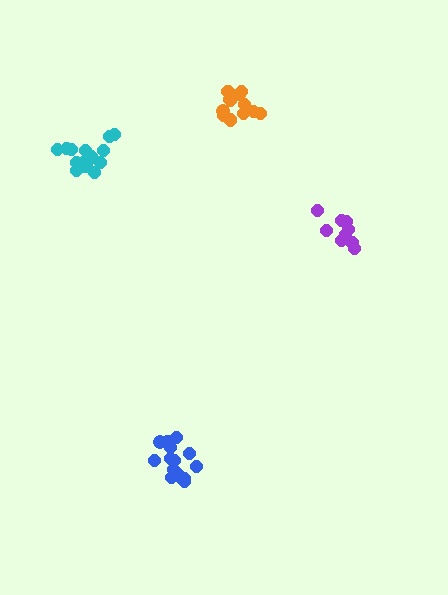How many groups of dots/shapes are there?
There are 4 groups.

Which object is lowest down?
The blue cluster is bottommost.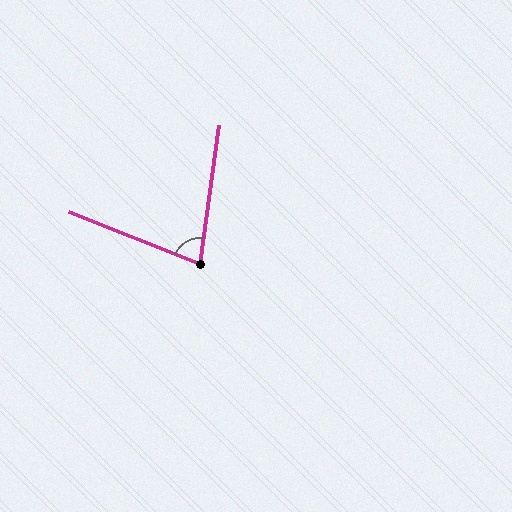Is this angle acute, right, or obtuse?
It is acute.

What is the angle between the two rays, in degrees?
Approximately 76 degrees.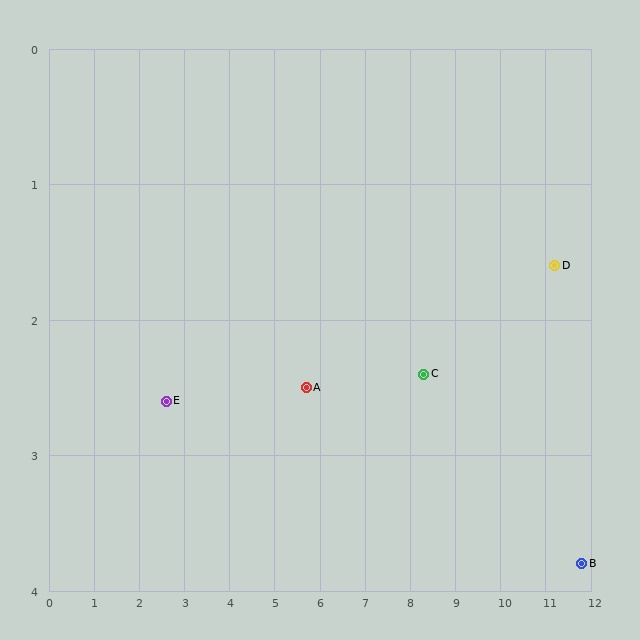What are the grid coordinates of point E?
Point E is at approximately (2.6, 2.6).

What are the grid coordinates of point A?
Point A is at approximately (5.7, 2.5).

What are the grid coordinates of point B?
Point B is at approximately (11.8, 3.8).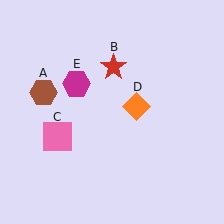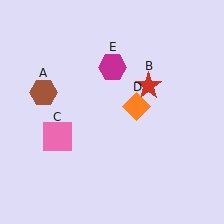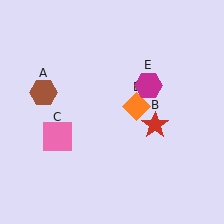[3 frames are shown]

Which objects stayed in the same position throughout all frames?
Brown hexagon (object A) and pink square (object C) and orange diamond (object D) remained stationary.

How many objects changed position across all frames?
2 objects changed position: red star (object B), magenta hexagon (object E).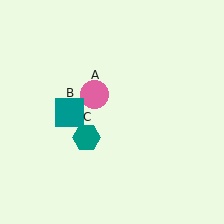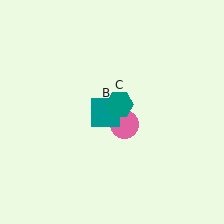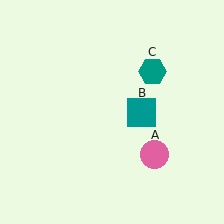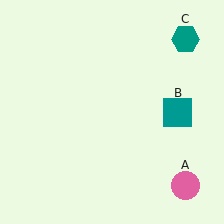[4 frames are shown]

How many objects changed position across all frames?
3 objects changed position: pink circle (object A), teal square (object B), teal hexagon (object C).